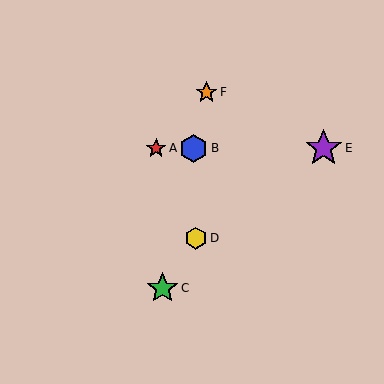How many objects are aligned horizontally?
3 objects (A, B, E) are aligned horizontally.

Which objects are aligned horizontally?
Objects A, B, E are aligned horizontally.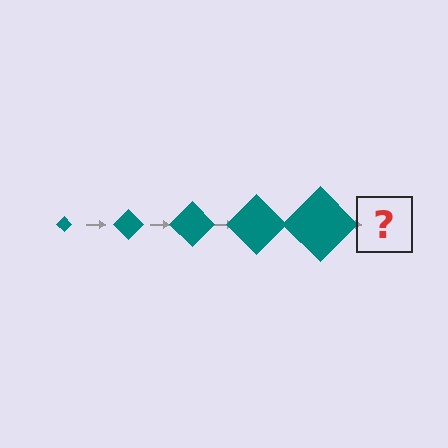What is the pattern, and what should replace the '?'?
The pattern is that the diamond gets progressively larger each step. The '?' should be a teal diamond, larger than the previous one.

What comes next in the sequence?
The next element should be a teal diamond, larger than the previous one.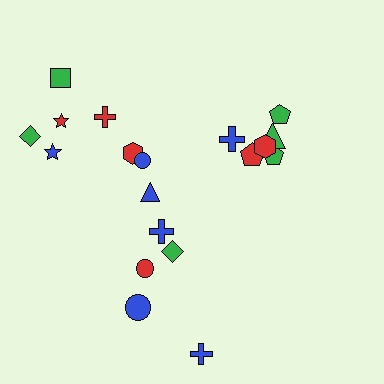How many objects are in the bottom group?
There are 5 objects.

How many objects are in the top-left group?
There are 8 objects.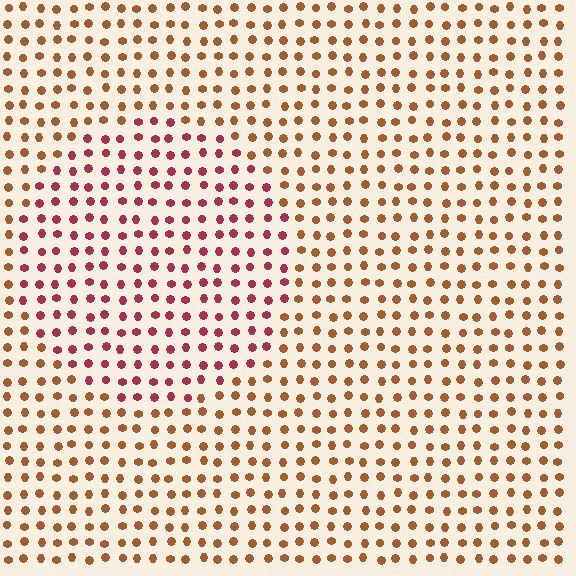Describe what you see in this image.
The image is filled with small brown elements in a uniform arrangement. A circle-shaped region is visible where the elements are tinted to a slightly different hue, forming a subtle color boundary.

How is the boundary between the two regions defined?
The boundary is defined purely by a slight shift in hue (about 41 degrees). Spacing, size, and orientation are identical on both sides.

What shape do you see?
I see a circle.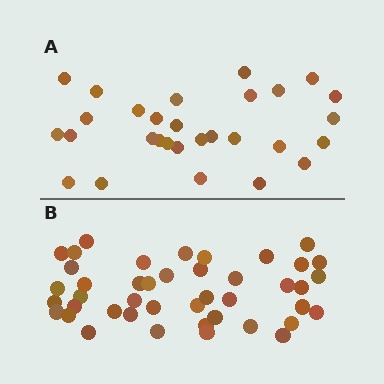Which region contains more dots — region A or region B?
Region B (the bottom region) has more dots.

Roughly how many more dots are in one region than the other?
Region B has approximately 15 more dots than region A.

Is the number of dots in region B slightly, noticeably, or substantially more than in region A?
Region B has substantially more. The ratio is roughly 1.5 to 1.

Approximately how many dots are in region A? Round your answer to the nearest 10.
About 30 dots. (The exact count is 29, which rounds to 30.)